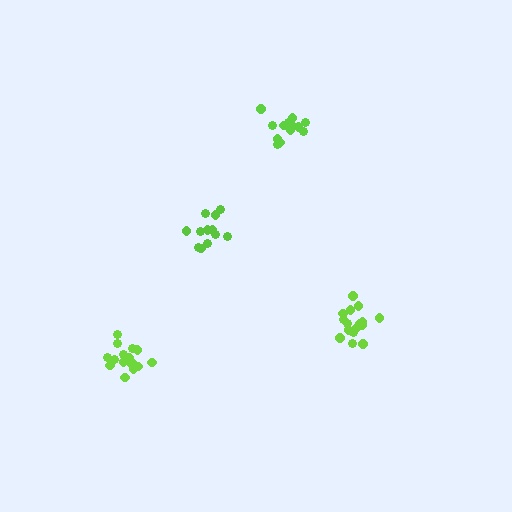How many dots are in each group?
Group 1: 13 dots, Group 2: 16 dots, Group 3: 16 dots, Group 4: 12 dots (57 total).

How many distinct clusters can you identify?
There are 4 distinct clusters.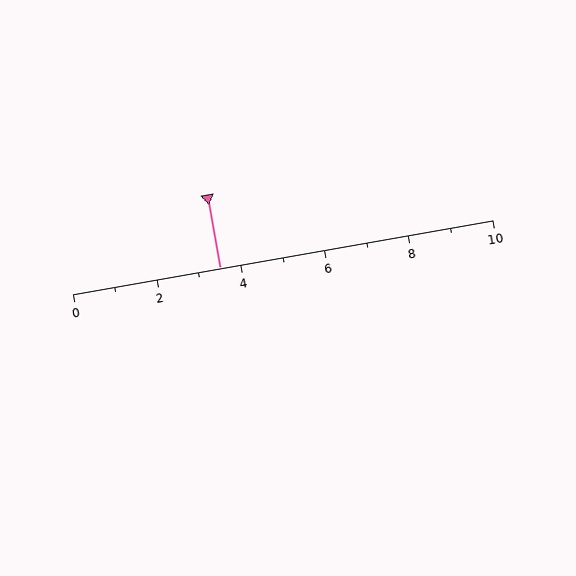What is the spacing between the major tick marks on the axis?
The major ticks are spaced 2 apart.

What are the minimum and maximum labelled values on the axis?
The axis runs from 0 to 10.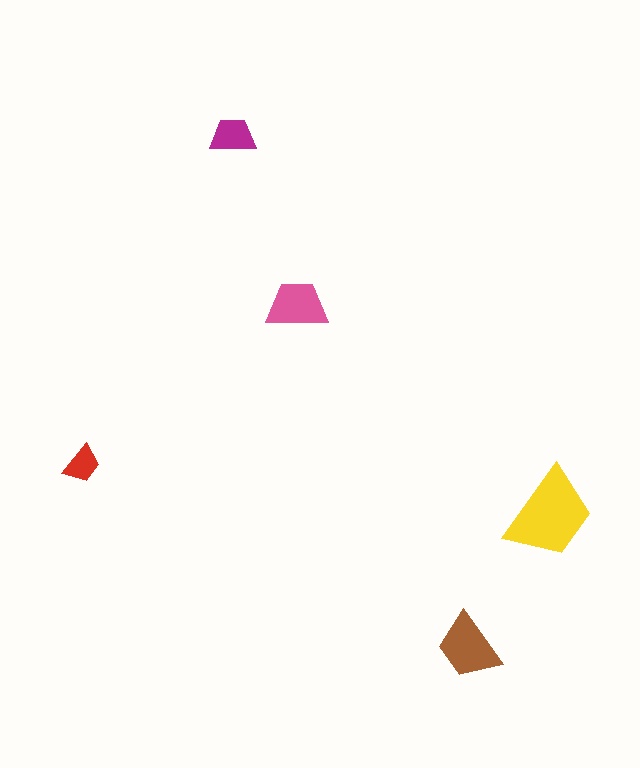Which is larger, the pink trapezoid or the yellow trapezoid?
The yellow one.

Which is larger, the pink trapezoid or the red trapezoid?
The pink one.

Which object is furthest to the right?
The yellow trapezoid is rightmost.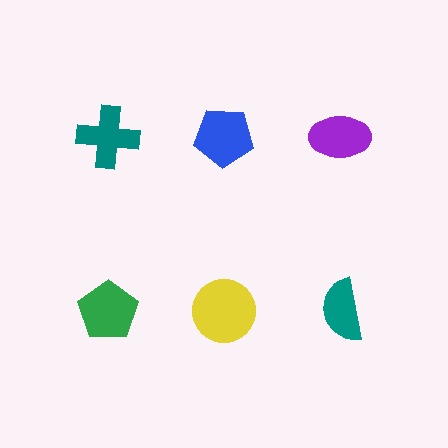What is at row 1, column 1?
A teal cross.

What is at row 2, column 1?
A green pentagon.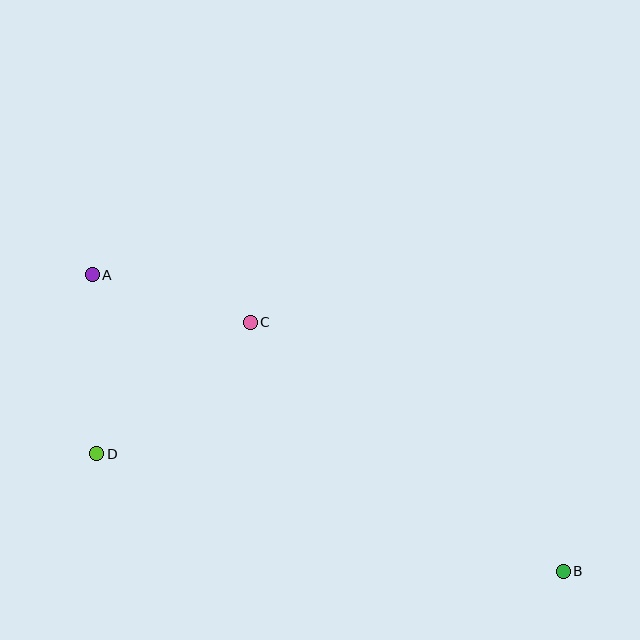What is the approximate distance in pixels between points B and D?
The distance between B and D is approximately 481 pixels.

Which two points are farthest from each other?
Points A and B are farthest from each other.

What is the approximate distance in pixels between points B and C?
The distance between B and C is approximately 400 pixels.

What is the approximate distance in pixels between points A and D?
The distance between A and D is approximately 179 pixels.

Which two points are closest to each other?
Points A and C are closest to each other.